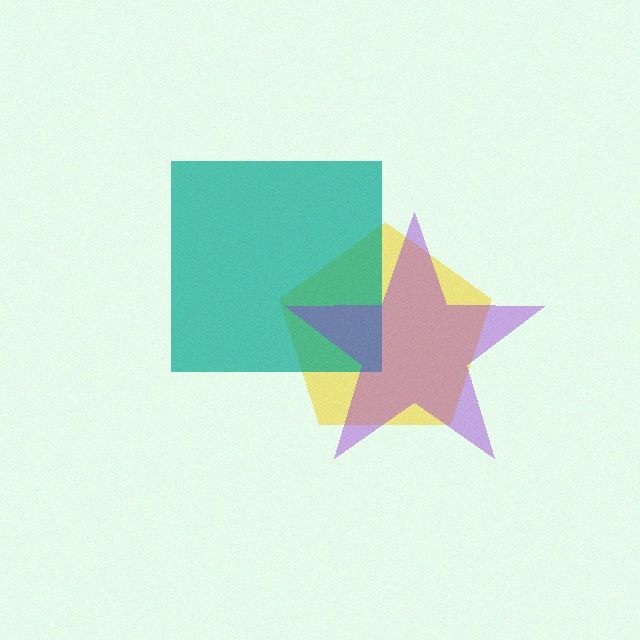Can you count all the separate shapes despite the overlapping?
Yes, there are 3 separate shapes.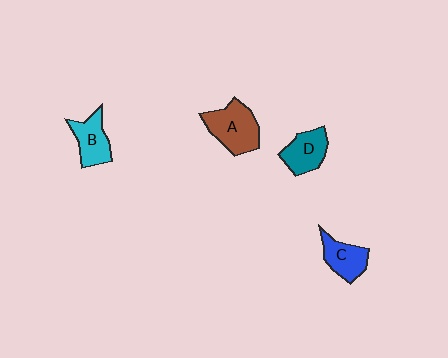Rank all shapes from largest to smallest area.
From largest to smallest: A (brown), D (teal), B (cyan), C (blue).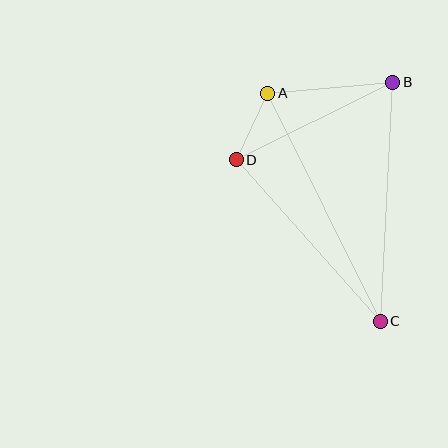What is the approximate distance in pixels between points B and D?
The distance between B and D is approximately 175 pixels.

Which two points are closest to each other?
Points A and D are closest to each other.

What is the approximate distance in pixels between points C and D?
The distance between C and D is approximately 216 pixels.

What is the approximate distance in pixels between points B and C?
The distance between B and C is approximately 239 pixels.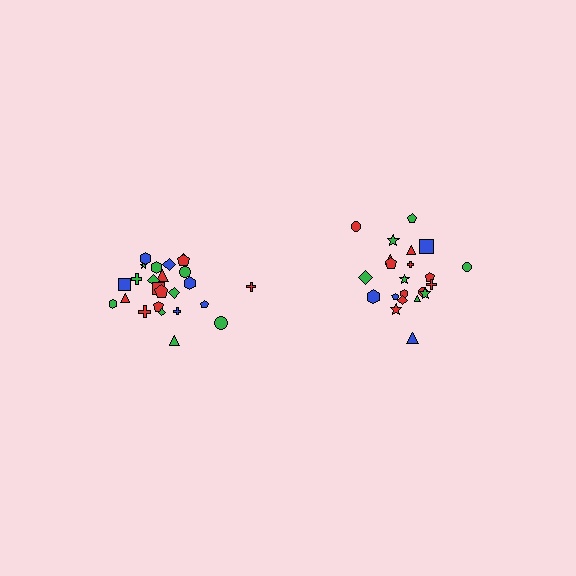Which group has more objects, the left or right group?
The left group.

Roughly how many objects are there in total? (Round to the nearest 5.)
Roughly 45 objects in total.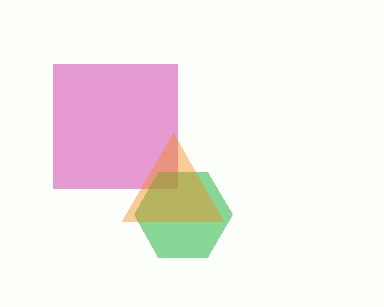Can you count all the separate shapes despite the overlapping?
Yes, there are 3 separate shapes.